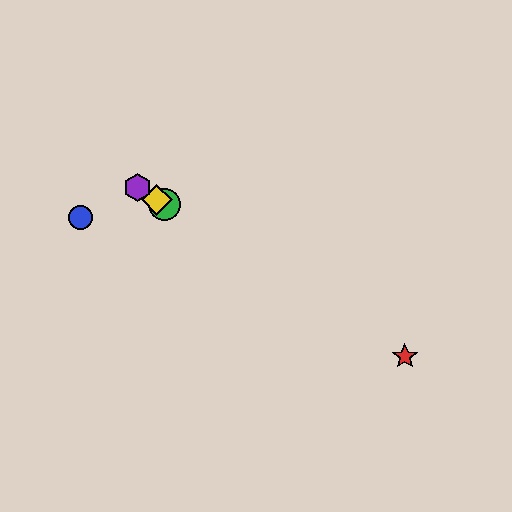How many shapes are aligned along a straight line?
4 shapes (the red star, the green circle, the yellow diamond, the purple hexagon) are aligned along a straight line.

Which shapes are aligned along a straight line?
The red star, the green circle, the yellow diamond, the purple hexagon are aligned along a straight line.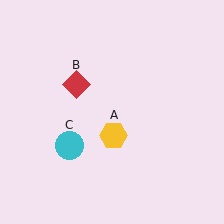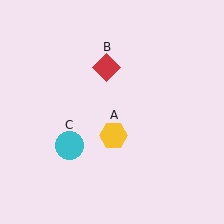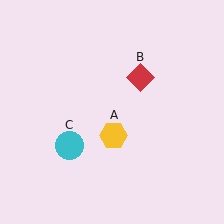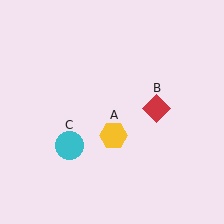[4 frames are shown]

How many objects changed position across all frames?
1 object changed position: red diamond (object B).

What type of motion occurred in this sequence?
The red diamond (object B) rotated clockwise around the center of the scene.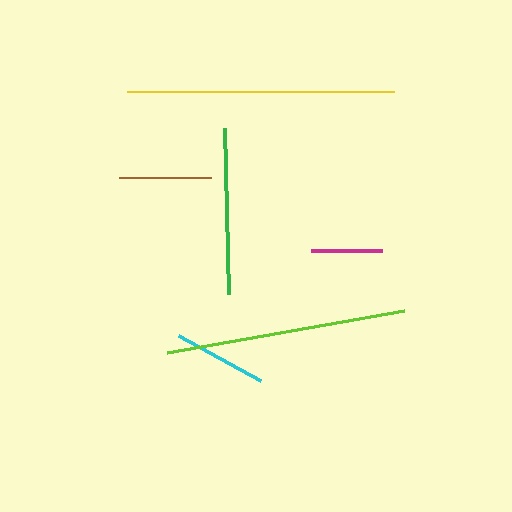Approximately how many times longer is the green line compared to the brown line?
The green line is approximately 1.8 times the length of the brown line.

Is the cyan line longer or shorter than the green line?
The green line is longer than the cyan line.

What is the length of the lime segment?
The lime segment is approximately 241 pixels long.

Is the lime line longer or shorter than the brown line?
The lime line is longer than the brown line.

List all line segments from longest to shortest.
From longest to shortest: yellow, lime, green, cyan, brown, magenta.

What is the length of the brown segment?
The brown segment is approximately 92 pixels long.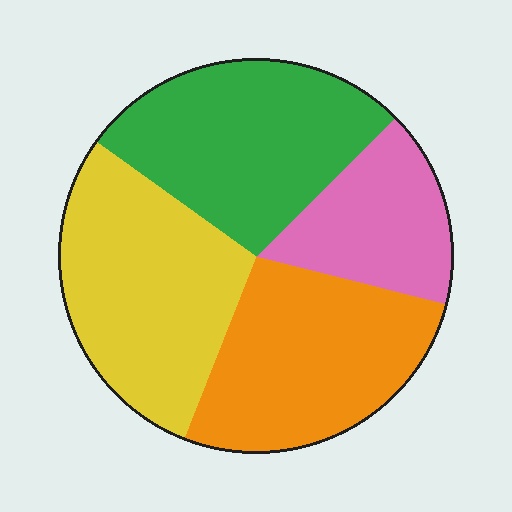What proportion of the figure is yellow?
Yellow takes up between a sixth and a third of the figure.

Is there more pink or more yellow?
Yellow.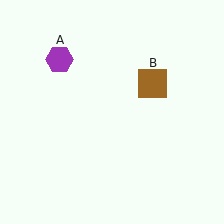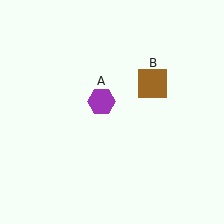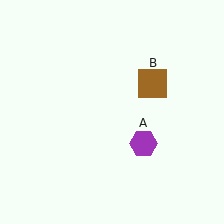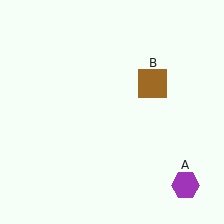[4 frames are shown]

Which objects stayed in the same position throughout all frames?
Brown square (object B) remained stationary.